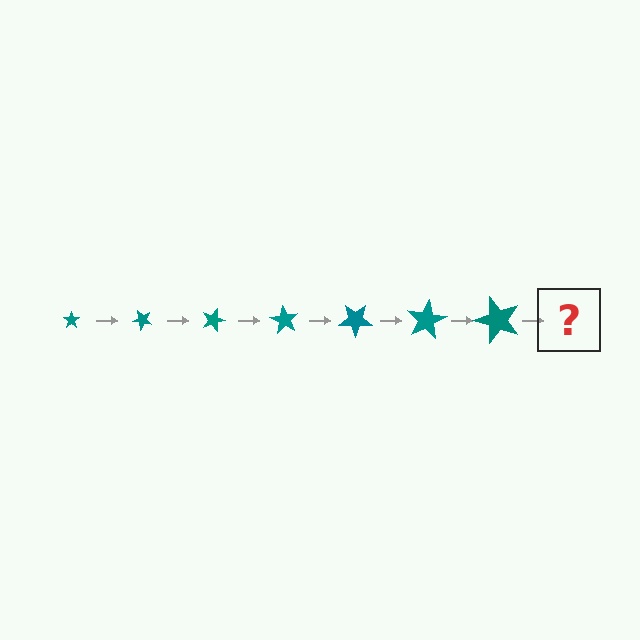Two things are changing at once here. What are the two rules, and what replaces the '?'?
The two rules are that the star grows larger each step and it rotates 45 degrees each step. The '?' should be a star, larger than the previous one and rotated 315 degrees from the start.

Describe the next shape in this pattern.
It should be a star, larger than the previous one and rotated 315 degrees from the start.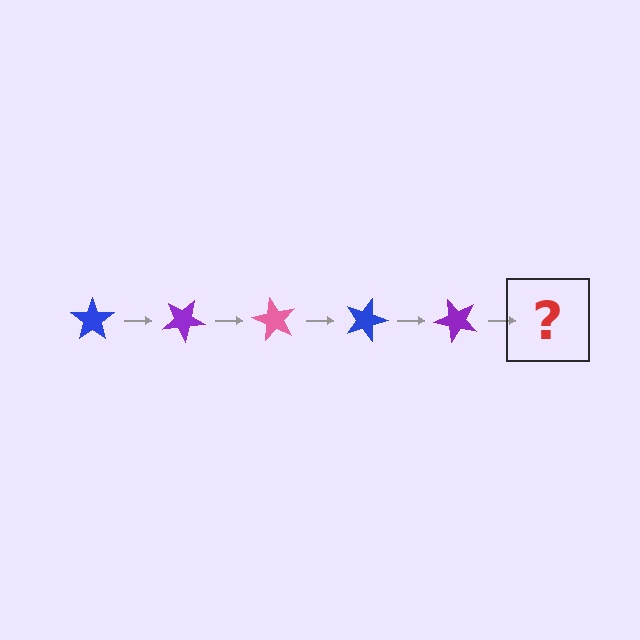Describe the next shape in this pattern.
It should be a pink star, rotated 150 degrees from the start.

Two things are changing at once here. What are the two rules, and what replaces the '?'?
The two rules are that it rotates 30 degrees each step and the color cycles through blue, purple, and pink. The '?' should be a pink star, rotated 150 degrees from the start.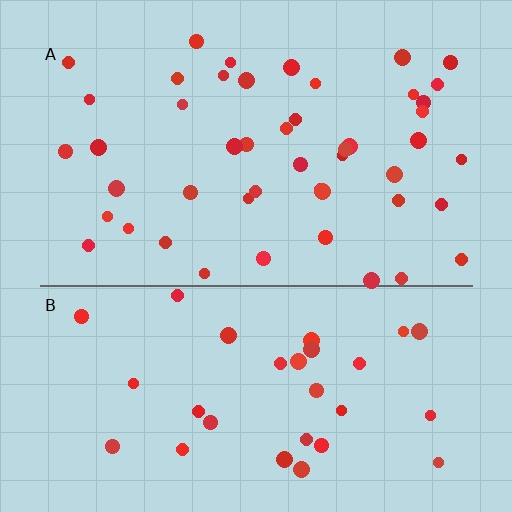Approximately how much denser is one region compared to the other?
Approximately 1.5× — region A over region B.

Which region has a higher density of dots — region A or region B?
A (the top).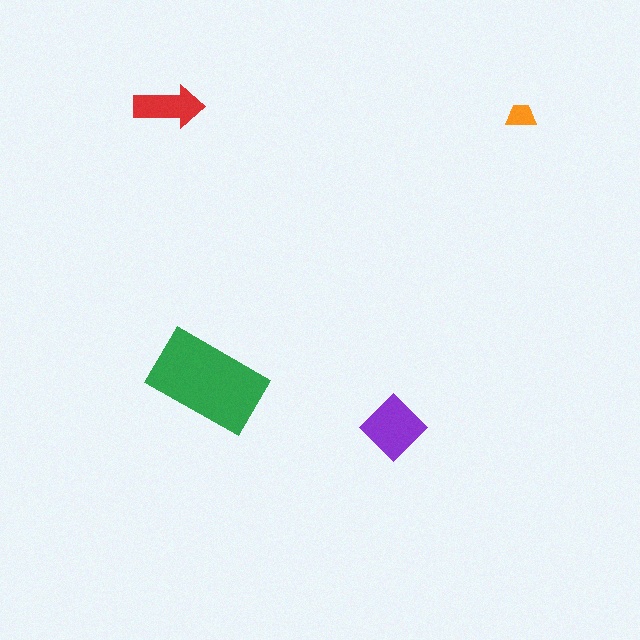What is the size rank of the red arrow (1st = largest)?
3rd.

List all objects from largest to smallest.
The green rectangle, the purple diamond, the red arrow, the orange trapezoid.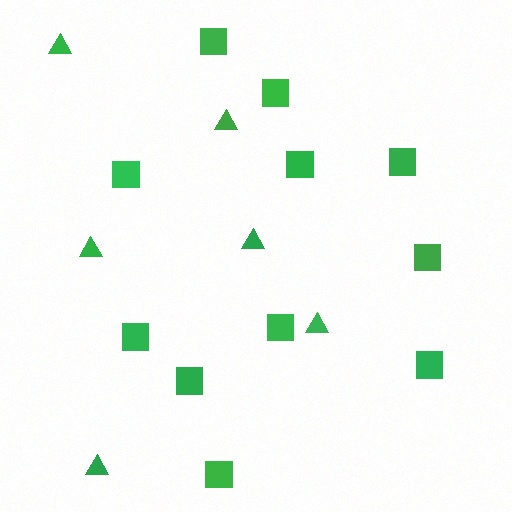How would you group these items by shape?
There are 2 groups: one group of squares (11) and one group of triangles (6).